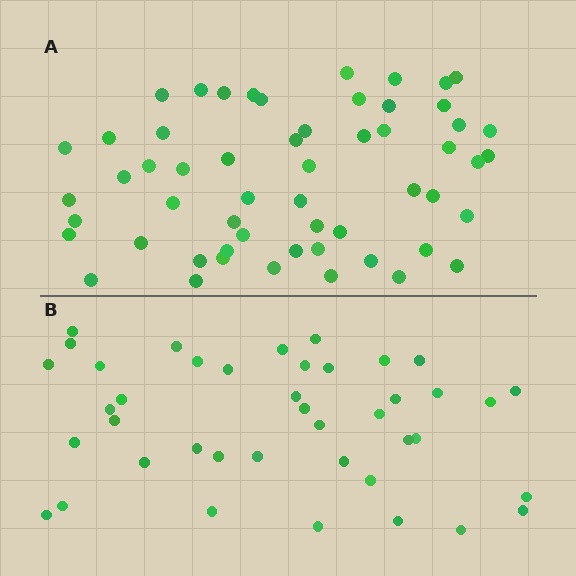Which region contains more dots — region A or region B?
Region A (the top region) has more dots.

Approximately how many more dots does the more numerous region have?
Region A has approximately 15 more dots than region B.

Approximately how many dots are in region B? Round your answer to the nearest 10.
About 40 dots. (The exact count is 41, which rounds to 40.)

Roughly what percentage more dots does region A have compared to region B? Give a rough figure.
About 35% more.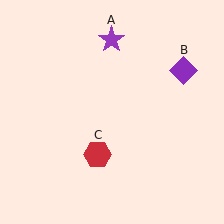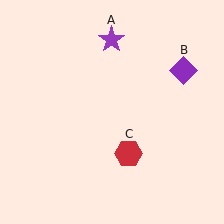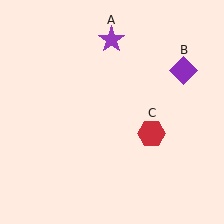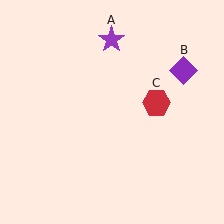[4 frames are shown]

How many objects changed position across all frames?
1 object changed position: red hexagon (object C).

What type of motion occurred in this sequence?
The red hexagon (object C) rotated counterclockwise around the center of the scene.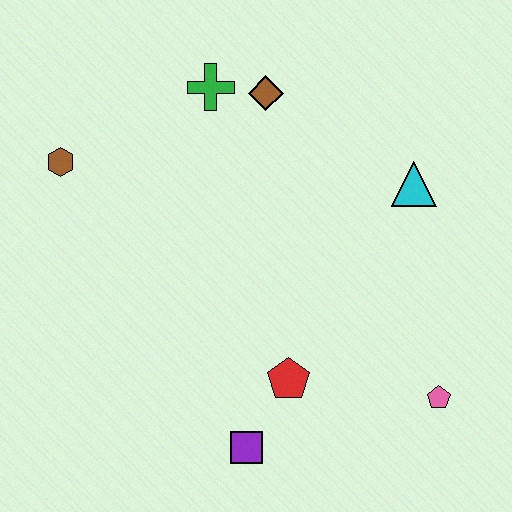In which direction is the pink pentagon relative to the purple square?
The pink pentagon is to the right of the purple square.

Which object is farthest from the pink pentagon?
The brown hexagon is farthest from the pink pentagon.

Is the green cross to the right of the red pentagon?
No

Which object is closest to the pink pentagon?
The red pentagon is closest to the pink pentagon.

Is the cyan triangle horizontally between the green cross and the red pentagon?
No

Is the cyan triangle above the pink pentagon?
Yes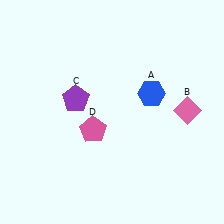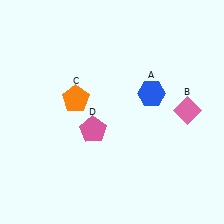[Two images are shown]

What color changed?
The pentagon (C) changed from purple in Image 1 to orange in Image 2.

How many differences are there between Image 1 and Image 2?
There is 1 difference between the two images.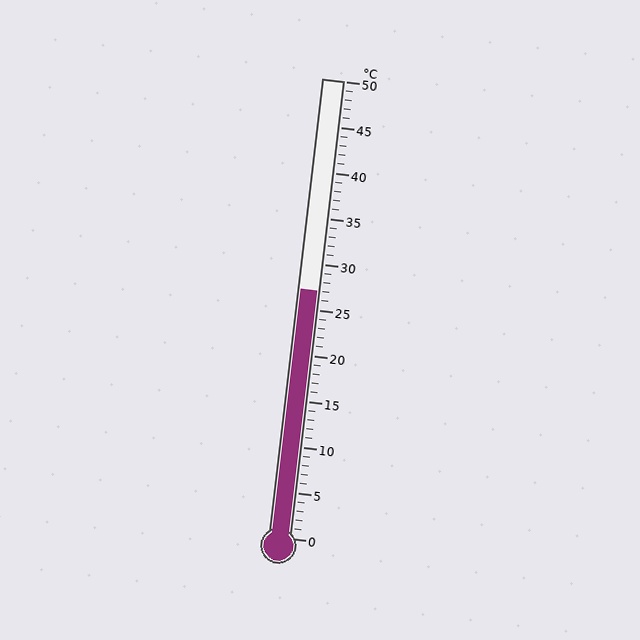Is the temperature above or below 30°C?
The temperature is below 30°C.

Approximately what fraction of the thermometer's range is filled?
The thermometer is filled to approximately 55% of its range.